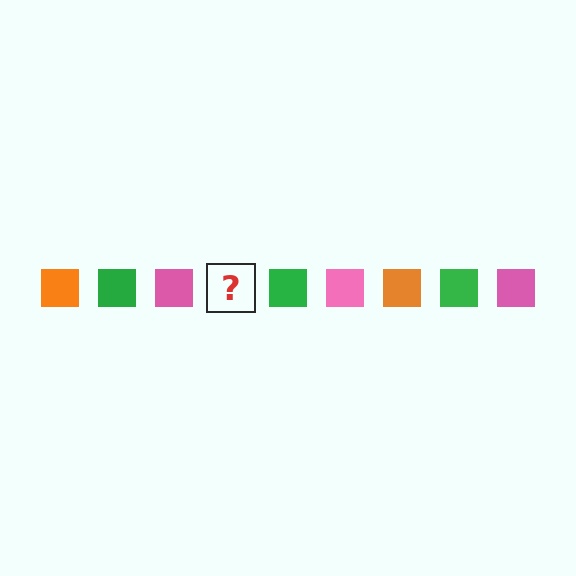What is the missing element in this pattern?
The missing element is an orange square.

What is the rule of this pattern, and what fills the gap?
The rule is that the pattern cycles through orange, green, pink squares. The gap should be filled with an orange square.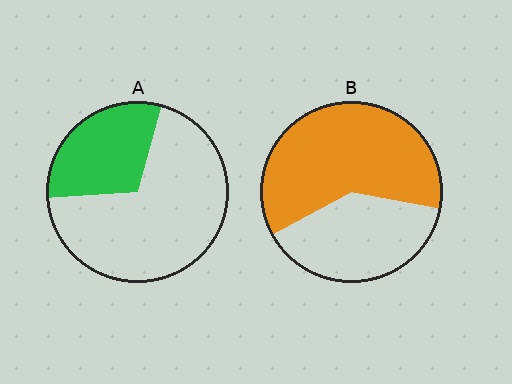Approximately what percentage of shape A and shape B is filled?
A is approximately 30% and B is approximately 60%.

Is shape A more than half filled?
No.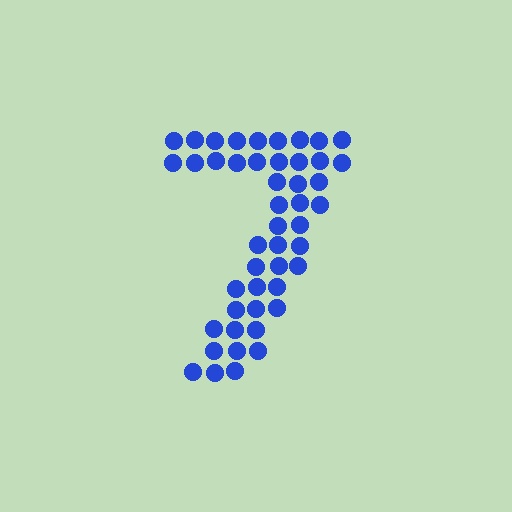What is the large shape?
The large shape is the digit 7.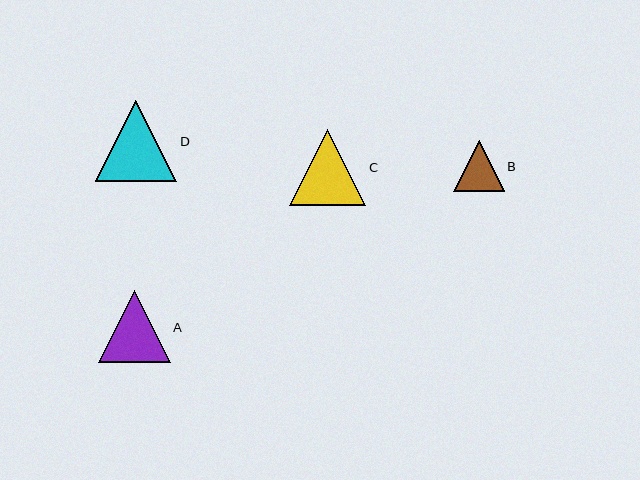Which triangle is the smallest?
Triangle B is the smallest with a size of approximately 51 pixels.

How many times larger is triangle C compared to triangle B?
Triangle C is approximately 1.5 times the size of triangle B.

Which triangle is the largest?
Triangle D is the largest with a size of approximately 81 pixels.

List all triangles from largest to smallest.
From largest to smallest: D, C, A, B.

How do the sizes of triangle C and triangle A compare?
Triangle C and triangle A are approximately the same size.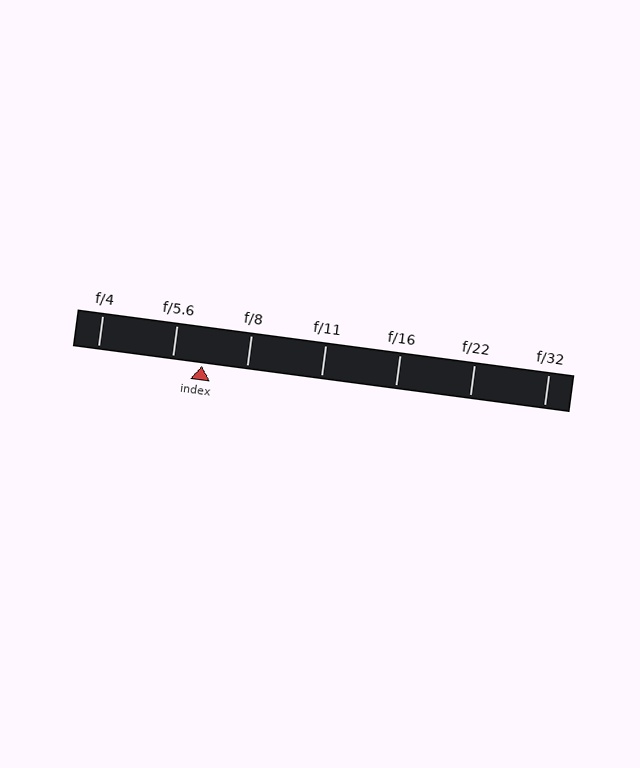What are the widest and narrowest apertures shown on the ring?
The widest aperture shown is f/4 and the narrowest is f/32.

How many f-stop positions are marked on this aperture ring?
There are 7 f-stop positions marked.